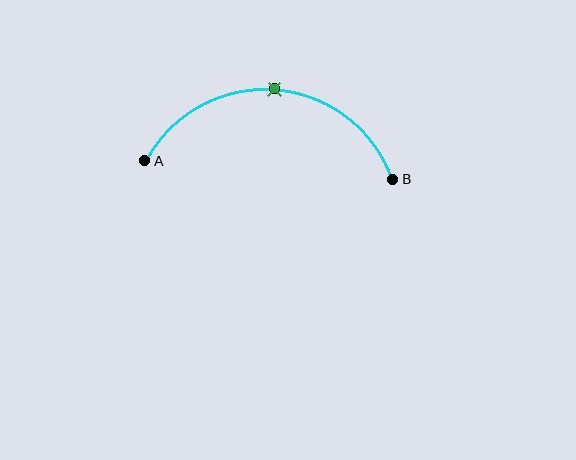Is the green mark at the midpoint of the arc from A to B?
Yes. The green mark lies on the arc at equal arc-length from both A and B — it is the arc midpoint.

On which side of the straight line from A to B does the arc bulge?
The arc bulges above the straight line connecting A and B.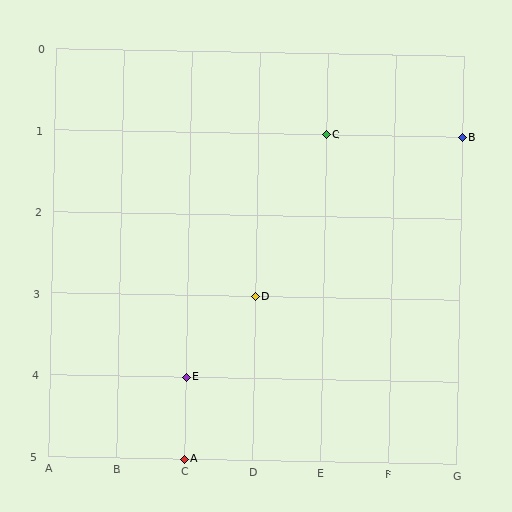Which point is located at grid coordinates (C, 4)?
Point E is at (C, 4).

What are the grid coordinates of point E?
Point E is at grid coordinates (C, 4).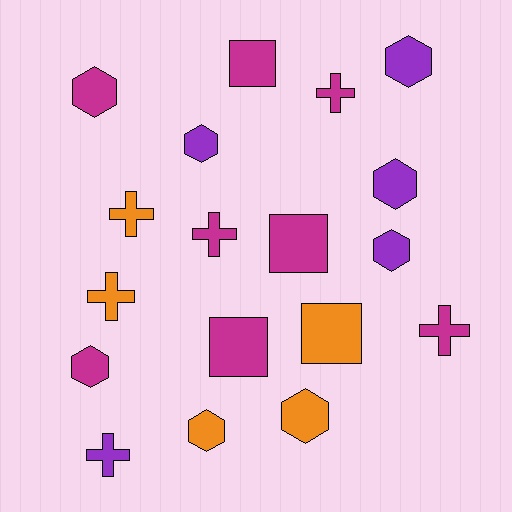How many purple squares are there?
There are no purple squares.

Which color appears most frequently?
Magenta, with 8 objects.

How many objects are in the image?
There are 18 objects.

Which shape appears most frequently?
Hexagon, with 8 objects.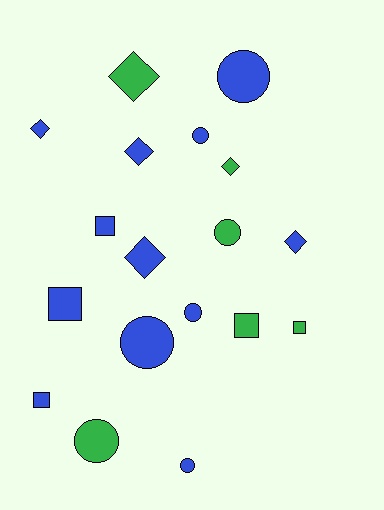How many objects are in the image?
There are 18 objects.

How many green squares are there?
There are 2 green squares.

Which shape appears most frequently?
Circle, with 7 objects.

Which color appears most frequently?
Blue, with 12 objects.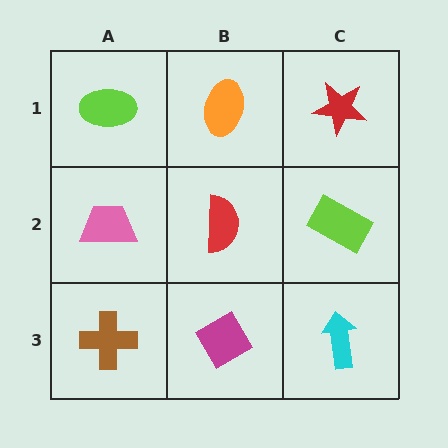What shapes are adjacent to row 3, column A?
A pink trapezoid (row 2, column A), a magenta diamond (row 3, column B).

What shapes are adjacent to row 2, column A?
A lime ellipse (row 1, column A), a brown cross (row 3, column A), a red semicircle (row 2, column B).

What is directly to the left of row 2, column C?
A red semicircle.